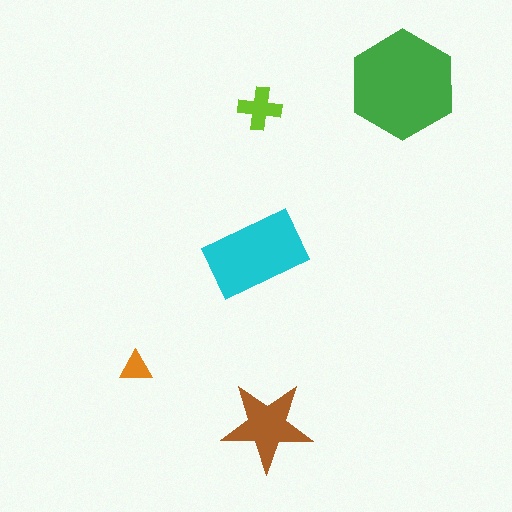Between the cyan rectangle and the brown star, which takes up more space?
The cyan rectangle.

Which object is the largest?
The green hexagon.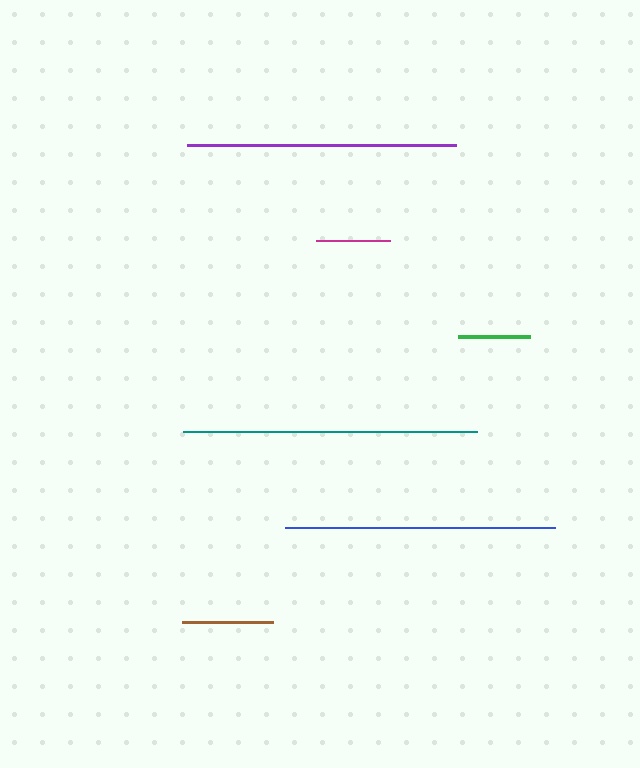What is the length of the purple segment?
The purple segment is approximately 269 pixels long.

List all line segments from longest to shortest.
From longest to shortest: teal, blue, purple, brown, magenta, green.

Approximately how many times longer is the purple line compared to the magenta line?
The purple line is approximately 3.6 times the length of the magenta line.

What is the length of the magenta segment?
The magenta segment is approximately 74 pixels long.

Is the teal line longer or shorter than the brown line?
The teal line is longer than the brown line.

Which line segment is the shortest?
The green line is the shortest at approximately 72 pixels.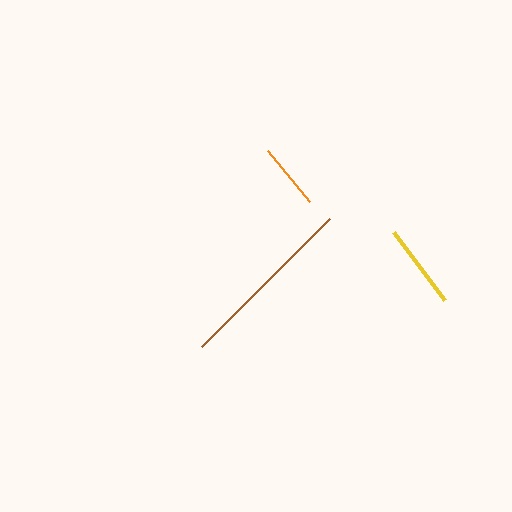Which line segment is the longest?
The brown line is the longest at approximately 181 pixels.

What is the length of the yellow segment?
The yellow segment is approximately 84 pixels long.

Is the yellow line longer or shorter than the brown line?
The brown line is longer than the yellow line.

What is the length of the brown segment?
The brown segment is approximately 181 pixels long.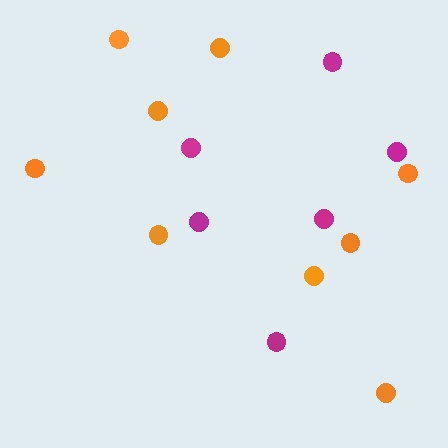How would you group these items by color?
There are 2 groups: one group of magenta circles (6) and one group of orange circles (9).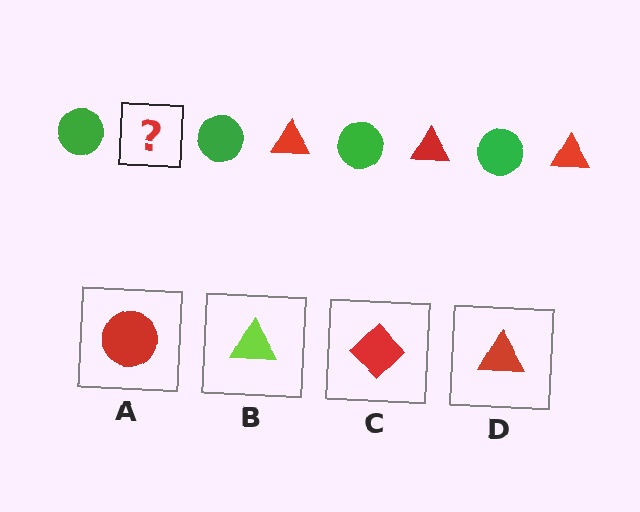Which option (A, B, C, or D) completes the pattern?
D.